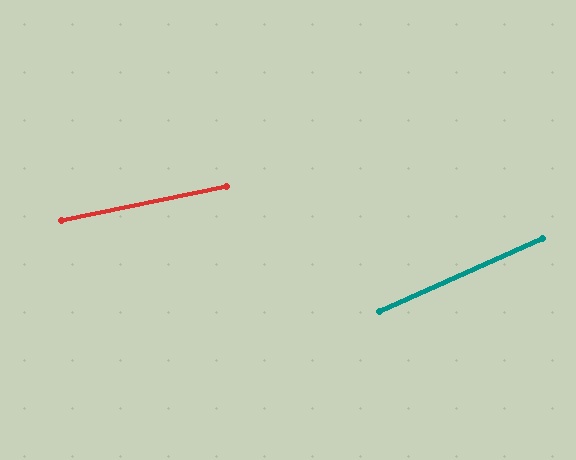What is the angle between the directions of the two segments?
Approximately 12 degrees.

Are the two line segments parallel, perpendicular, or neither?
Neither parallel nor perpendicular — they differ by about 12°.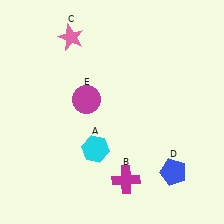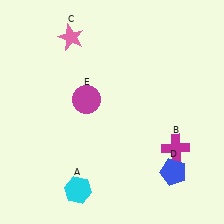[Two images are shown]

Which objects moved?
The objects that moved are: the cyan hexagon (A), the magenta cross (B).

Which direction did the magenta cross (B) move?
The magenta cross (B) moved right.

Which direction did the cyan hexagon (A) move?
The cyan hexagon (A) moved down.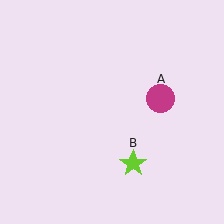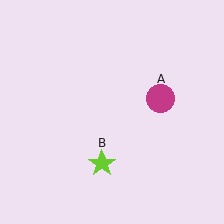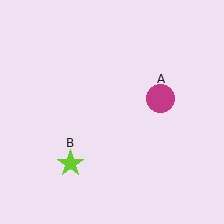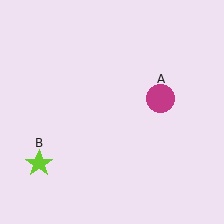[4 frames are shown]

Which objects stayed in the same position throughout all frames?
Magenta circle (object A) remained stationary.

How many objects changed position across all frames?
1 object changed position: lime star (object B).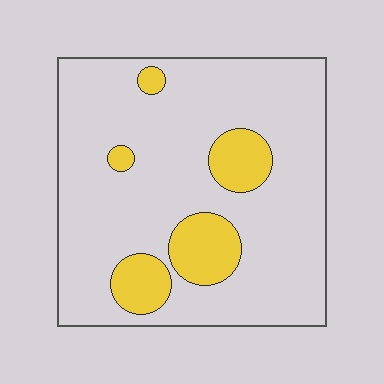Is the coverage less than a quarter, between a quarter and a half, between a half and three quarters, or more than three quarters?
Less than a quarter.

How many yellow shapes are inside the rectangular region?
5.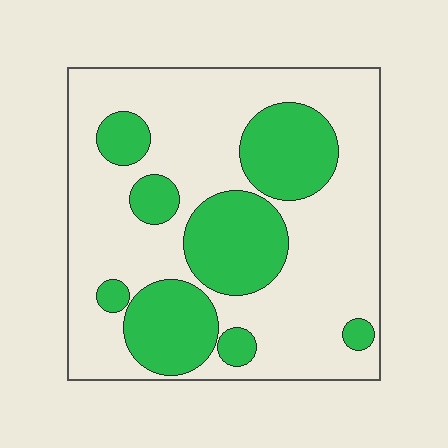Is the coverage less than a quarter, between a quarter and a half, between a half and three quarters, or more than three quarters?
Between a quarter and a half.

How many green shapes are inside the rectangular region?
8.